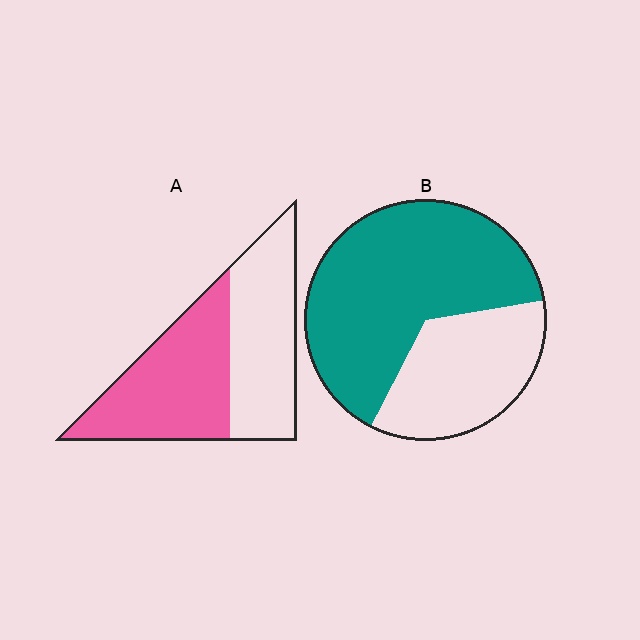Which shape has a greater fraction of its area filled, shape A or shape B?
Shape B.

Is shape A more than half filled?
Roughly half.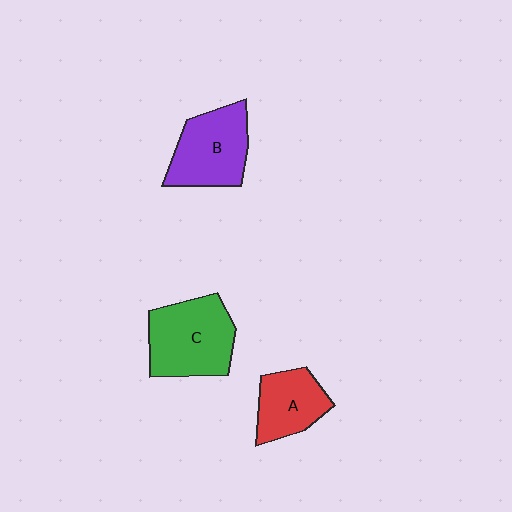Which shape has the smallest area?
Shape A (red).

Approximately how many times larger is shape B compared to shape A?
Approximately 1.3 times.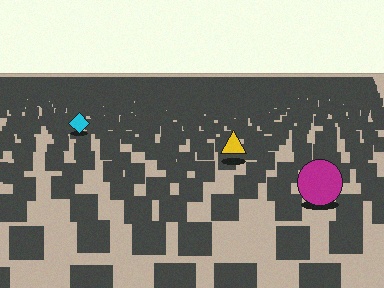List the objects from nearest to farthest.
From nearest to farthest: the magenta circle, the yellow triangle, the cyan diamond.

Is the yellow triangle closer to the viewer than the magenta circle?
No. The magenta circle is closer — you can tell from the texture gradient: the ground texture is coarser near it.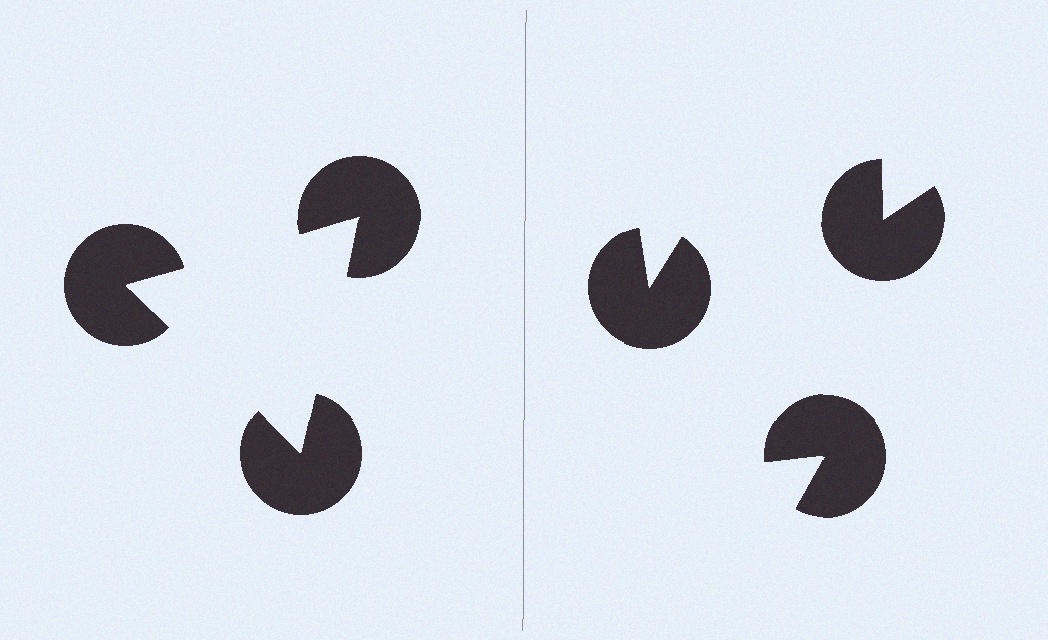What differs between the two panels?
The pac-man discs are positioned identically on both sides; only the wedge orientations differ. On the left they align to a triangle; on the right they are misaligned.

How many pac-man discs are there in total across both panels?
6 — 3 on each side.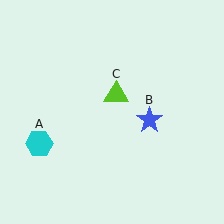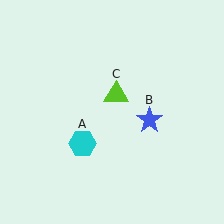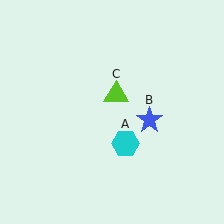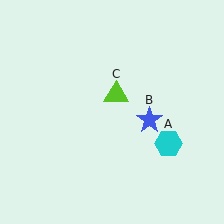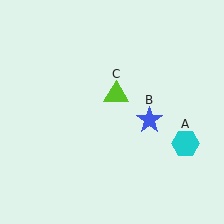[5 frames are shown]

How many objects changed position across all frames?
1 object changed position: cyan hexagon (object A).